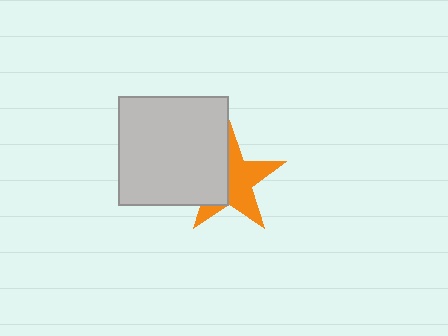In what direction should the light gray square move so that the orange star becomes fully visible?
The light gray square should move left. That is the shortest direction to clear the overlap and leave the orange star fully visible.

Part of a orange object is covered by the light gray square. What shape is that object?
It is a star.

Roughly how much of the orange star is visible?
About half of it is visible (roughly 57%).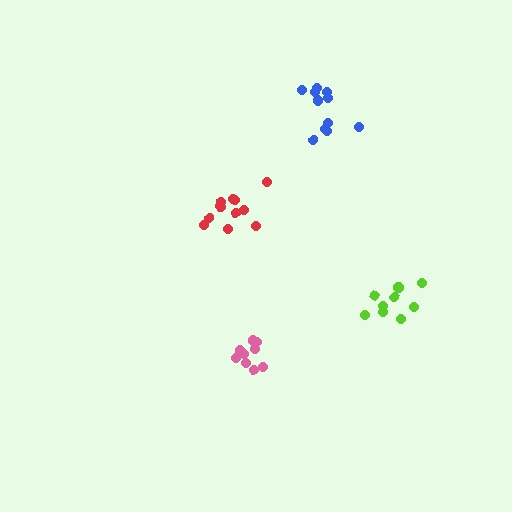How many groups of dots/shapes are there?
There are 4 groups.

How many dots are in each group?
Group 1: 12 dots, Group 2: 11 dots, Group 3: 9 dots, Group 4: 9 dots (41 total).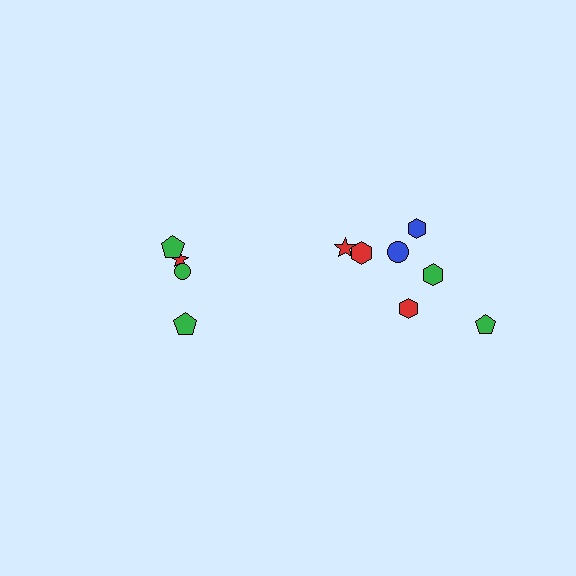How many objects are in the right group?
There are 7 objects.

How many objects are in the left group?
There are 4 objects.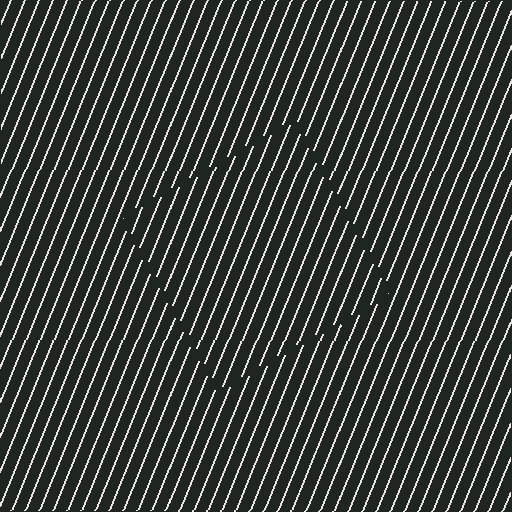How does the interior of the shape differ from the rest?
The interior of the shape contains the same grating, shifted by half a period — the contour is defined by the phase discontinuity where line-ends from the inner and outer gratings abut.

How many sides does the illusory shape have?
4 sides — the line-ends trace a square.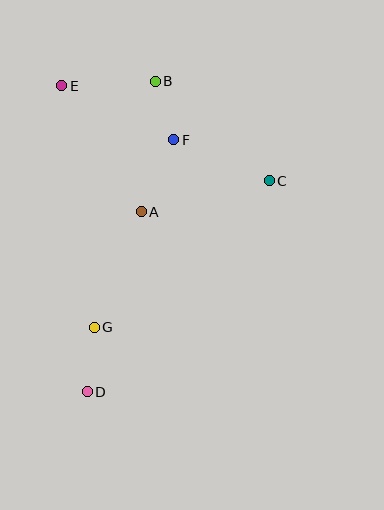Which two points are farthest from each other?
Points B and D are farthest from each other.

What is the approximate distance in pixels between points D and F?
The distance between D and F is approximately 266 pixels.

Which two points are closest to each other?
Points B and F are closest to each other.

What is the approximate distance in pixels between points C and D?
The distance between C and D is approximately 279 pixels.